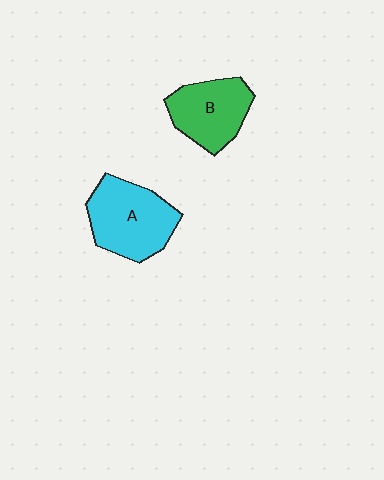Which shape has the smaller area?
Shape B (green).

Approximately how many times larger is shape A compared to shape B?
Approximately 1.2 times.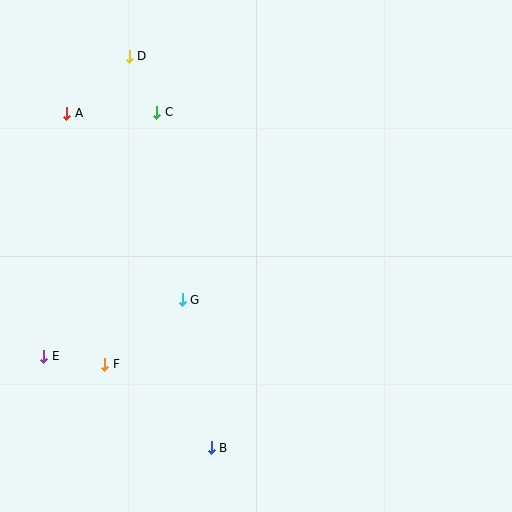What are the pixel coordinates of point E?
Point E is at (44, 356).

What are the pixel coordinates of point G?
Point G is at (182, 300).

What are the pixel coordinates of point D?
Point D is at (129, 56).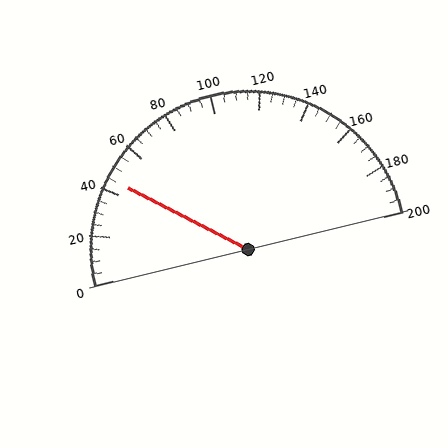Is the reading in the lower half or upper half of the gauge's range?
The reading is in the lower half of the range (0 to 200).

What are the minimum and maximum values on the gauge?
The gauge ranges from 0 to 200.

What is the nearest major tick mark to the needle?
The nearest major tick mark is 40.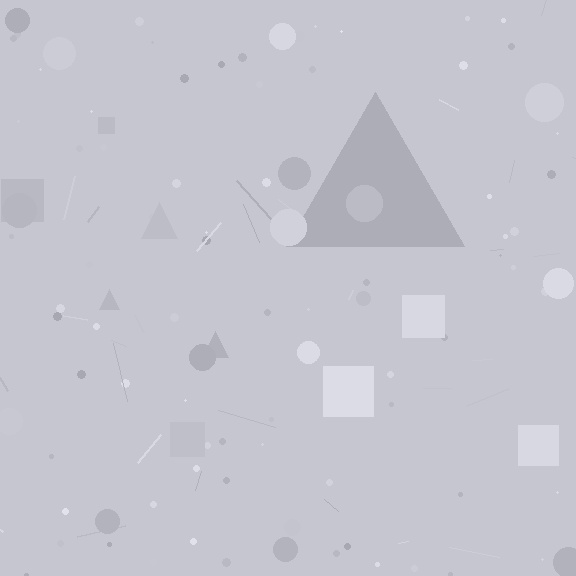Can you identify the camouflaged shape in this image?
The camouflaged shape is a triangle.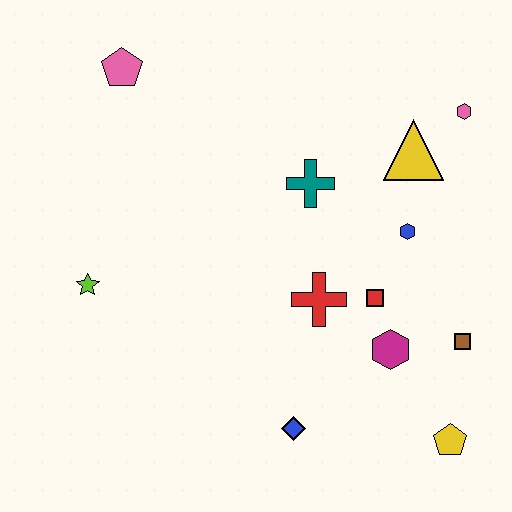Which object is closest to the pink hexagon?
The yellow triangle is closest to the pink hexagon.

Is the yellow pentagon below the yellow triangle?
Yes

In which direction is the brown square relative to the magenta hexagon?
The brown square is to the right of the magenta hexagon.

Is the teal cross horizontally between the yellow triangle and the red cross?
No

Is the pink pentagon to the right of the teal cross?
No